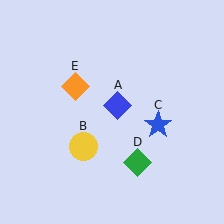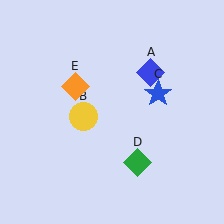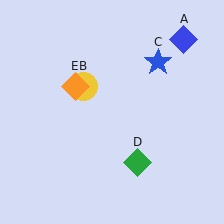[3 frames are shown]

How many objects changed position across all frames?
3 objects changed position: blue diamond (object A), yellow circle (object B), blue star (object C).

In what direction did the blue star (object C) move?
The blue star (object C) moved up.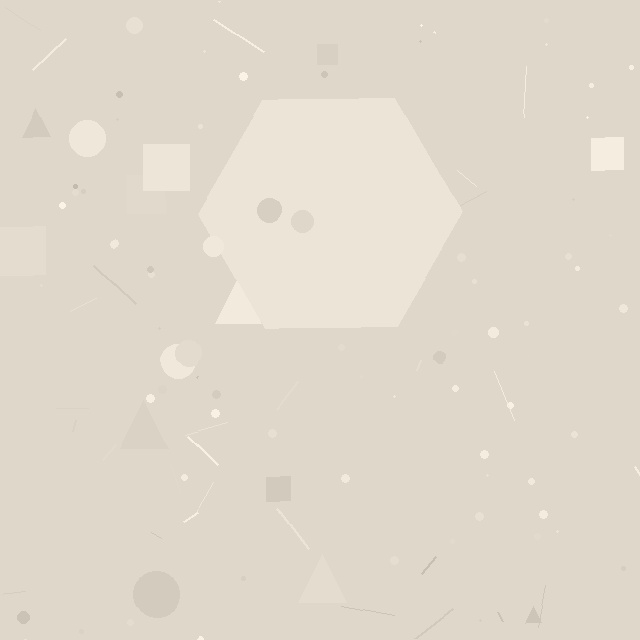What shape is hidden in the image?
A hexagon is hidden in the image.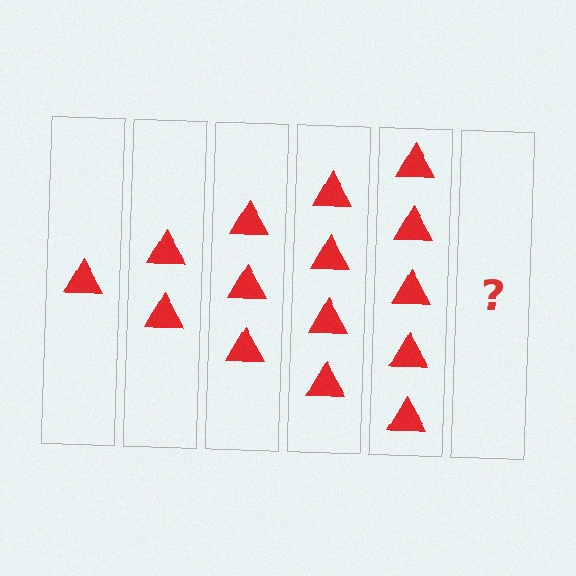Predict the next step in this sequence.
The next step is 6 triangles.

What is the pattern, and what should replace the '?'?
The pattern is that each step adds one more triangle. The '?' should be 6 triangles.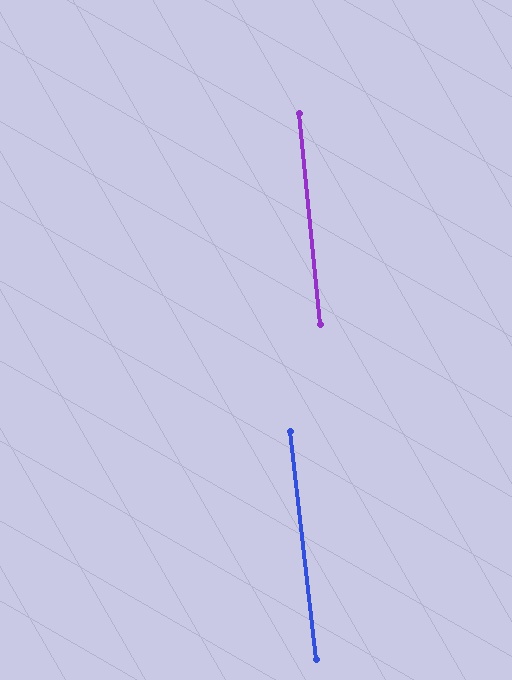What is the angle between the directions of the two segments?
Approximately 1 degree.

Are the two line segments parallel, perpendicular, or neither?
Parallel — their directions differ by only 1.0°.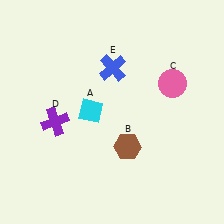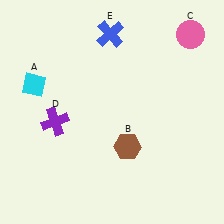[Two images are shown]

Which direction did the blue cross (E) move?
The blue cross (E) moved up.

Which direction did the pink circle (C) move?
The pink circle (C) moved up.